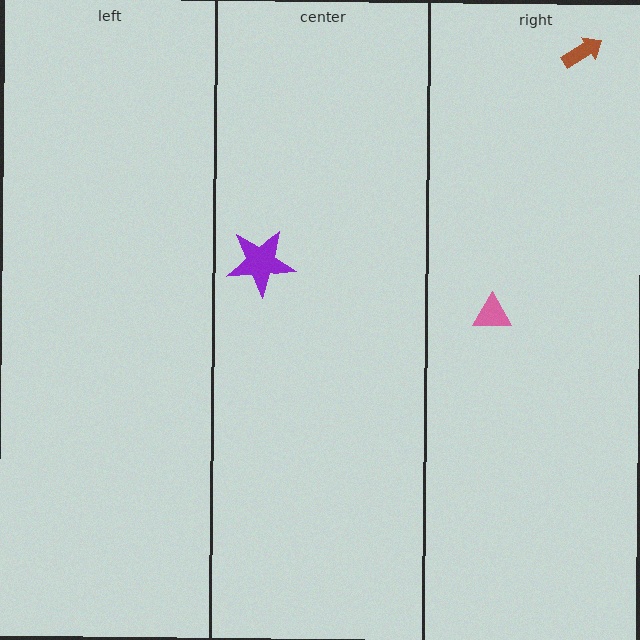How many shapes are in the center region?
1.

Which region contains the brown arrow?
The right region.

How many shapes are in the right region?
2.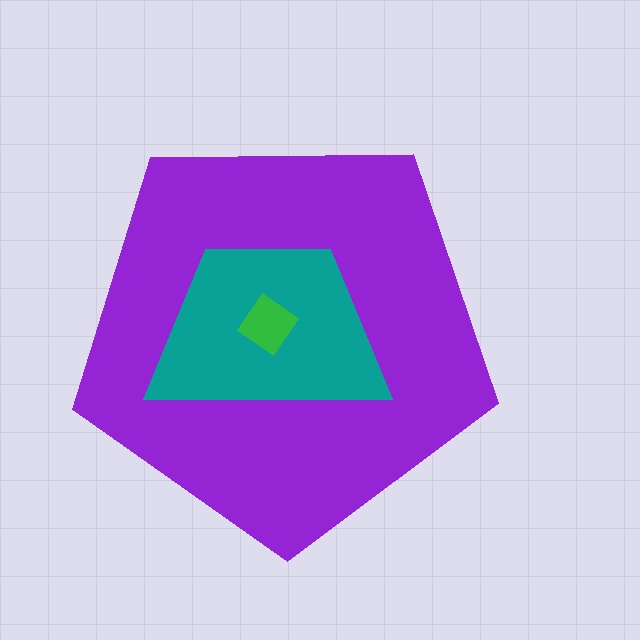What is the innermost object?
The green diamond.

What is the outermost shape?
The purple pentagon.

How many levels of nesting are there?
3.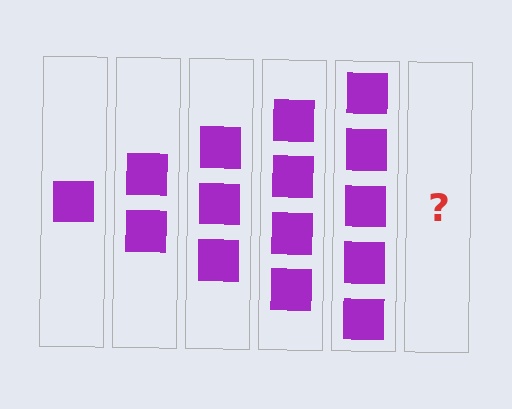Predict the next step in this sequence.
The next step is 6 squares.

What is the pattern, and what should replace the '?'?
The pattern is that each step adds one more square. The '?' should be 6 squares.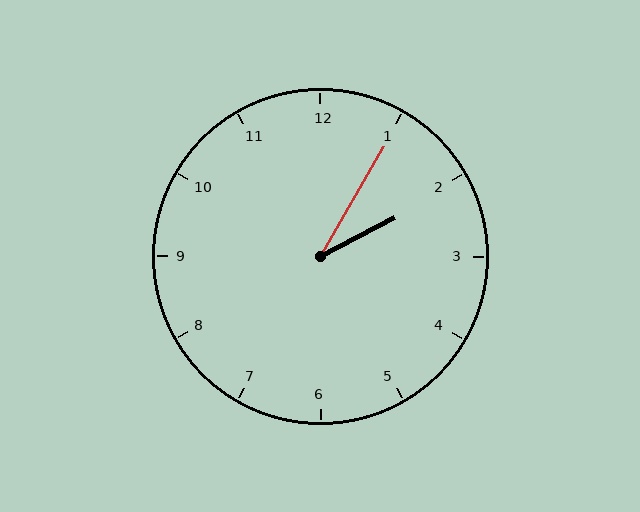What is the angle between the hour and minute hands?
Approximately 32 degrees.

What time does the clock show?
2:05.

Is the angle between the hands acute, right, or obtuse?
It is acute.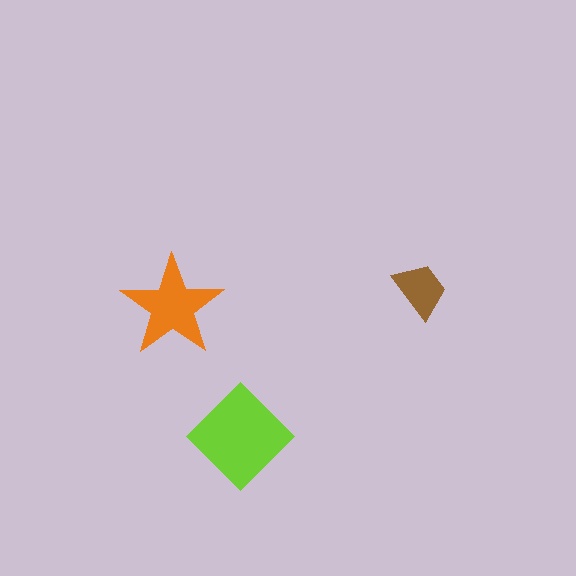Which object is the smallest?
The brown trapezoid.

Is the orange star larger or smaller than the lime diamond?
Smaller.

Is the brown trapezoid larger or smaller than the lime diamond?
Smaller.